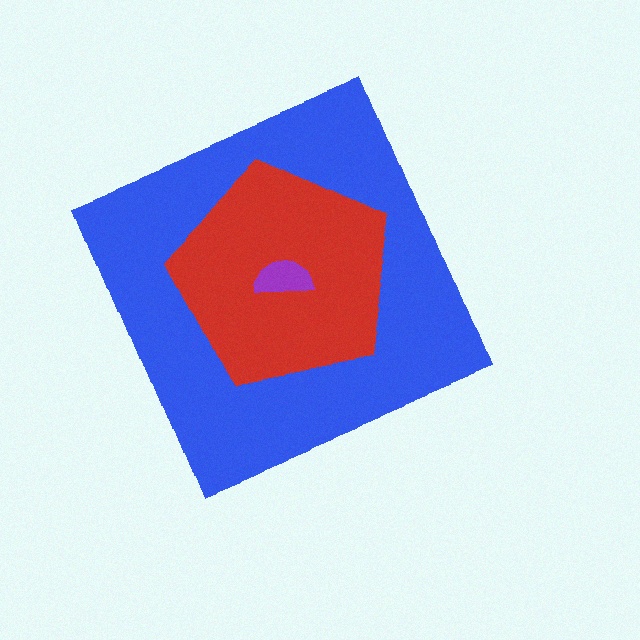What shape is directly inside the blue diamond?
The red pentagon.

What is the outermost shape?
The blue diamond.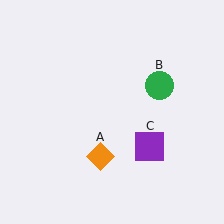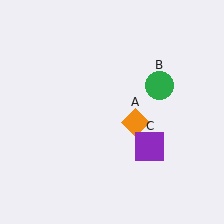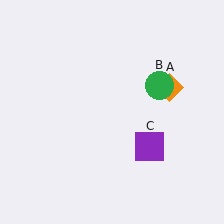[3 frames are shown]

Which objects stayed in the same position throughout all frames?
Green circle (object B) and purple square (object C) remained stationary.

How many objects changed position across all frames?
1 object changed position: orange diamond (object A).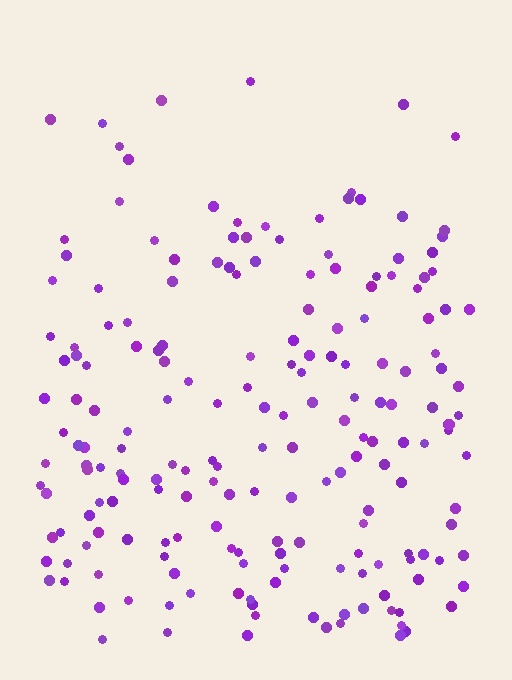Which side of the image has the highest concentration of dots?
The bottom.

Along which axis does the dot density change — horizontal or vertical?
Vertical.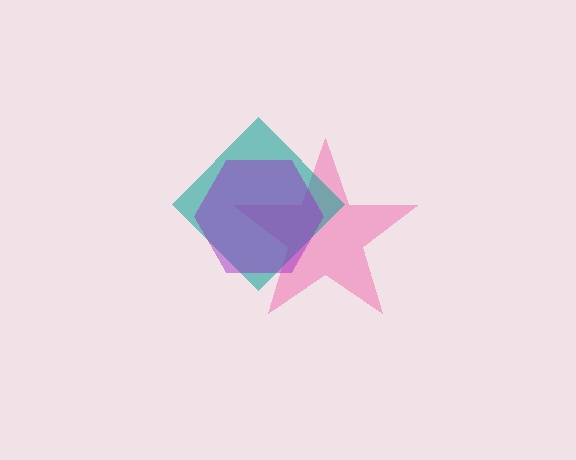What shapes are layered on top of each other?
The layered shapes are: a pink star, a teal diamond, a purple hexagon.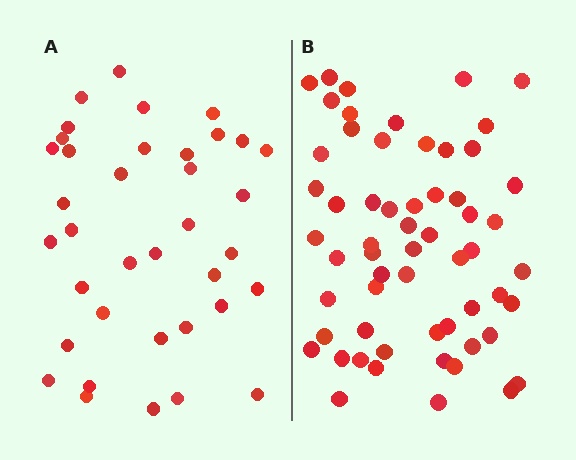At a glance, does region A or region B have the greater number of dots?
Region B (the right region) has more dots.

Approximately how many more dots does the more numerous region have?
Region B has approximately 20 more dots than region A.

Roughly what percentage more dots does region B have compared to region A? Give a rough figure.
About 60% more.